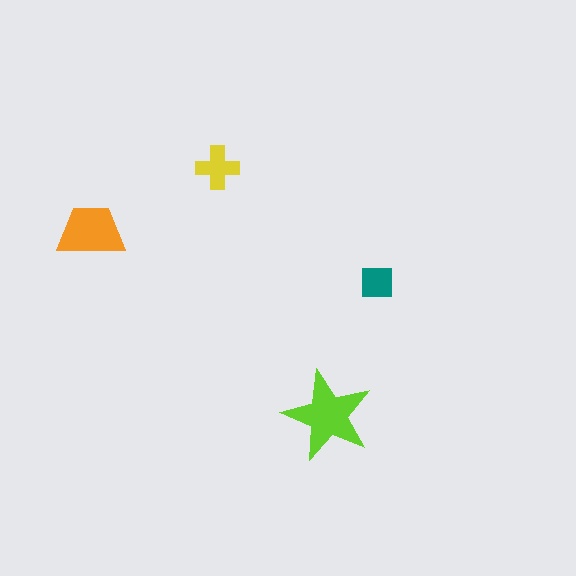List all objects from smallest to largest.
The teal square, the yellow cross, the orange trapezoid, the lime star.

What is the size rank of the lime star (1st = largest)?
1st.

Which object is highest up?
The yellow cross is topmost.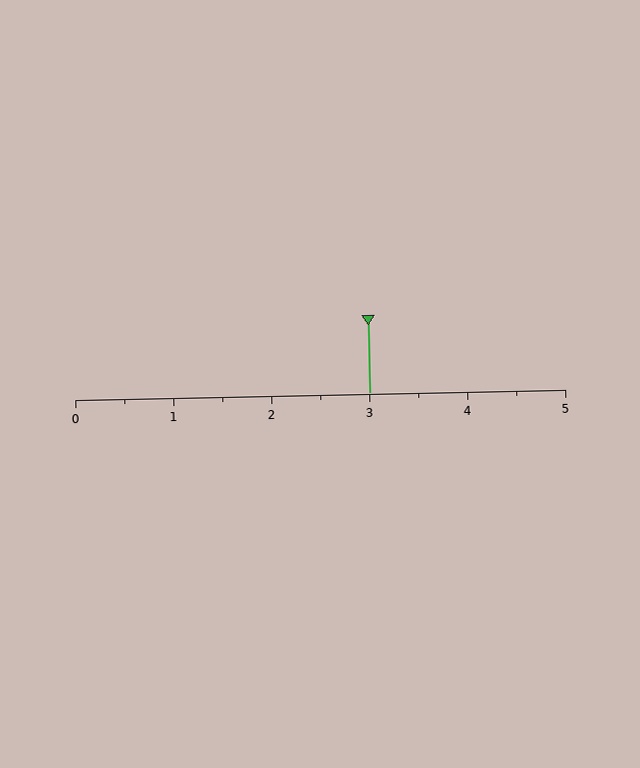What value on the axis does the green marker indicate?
The marker indicates approximately 3.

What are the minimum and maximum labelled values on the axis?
The axis runs from 0 to 5.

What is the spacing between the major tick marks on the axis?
The major ticks are spaced 1 apart.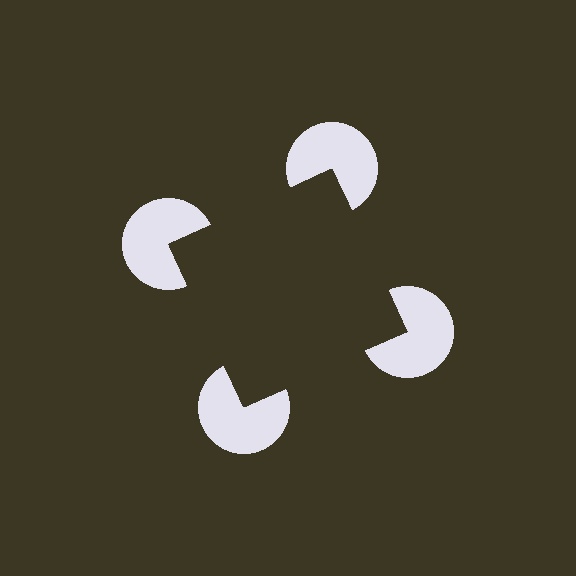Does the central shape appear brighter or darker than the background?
It typically appears slightly darker than the background, even though no actual brightness change is drawn.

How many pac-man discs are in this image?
There are 4 — one at each vertex of the illusory square.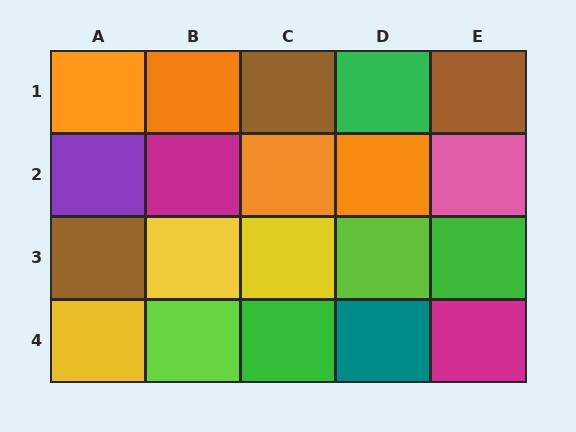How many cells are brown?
3 cells are brown.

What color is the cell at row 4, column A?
Yellow.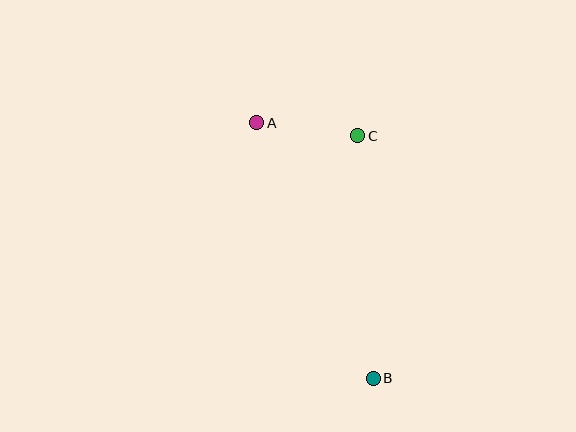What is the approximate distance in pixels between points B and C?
The distance between B and C is approximately 243 pixels.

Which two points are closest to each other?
Points A and C are closest to each other.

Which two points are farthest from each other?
Points A and B are farthest from each other.